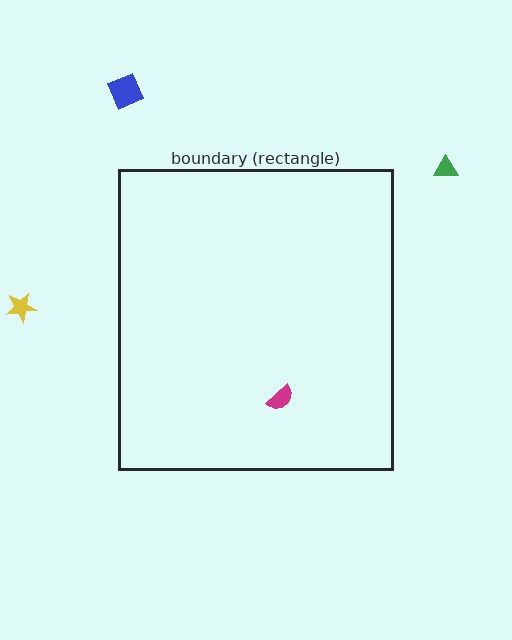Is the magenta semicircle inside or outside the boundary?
Inside.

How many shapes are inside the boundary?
1 inside, 3 outside.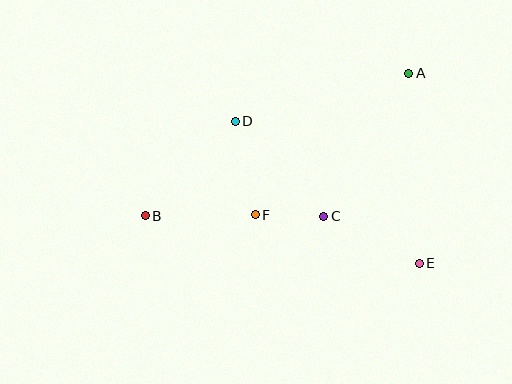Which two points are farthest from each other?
Points A and B are farthest from each other.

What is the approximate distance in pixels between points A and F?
The distance between A and F is approximately 209 pixels.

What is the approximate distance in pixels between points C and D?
The distance between C and D is approximately 130 pixels.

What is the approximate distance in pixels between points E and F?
The distance between E and F is approximately 171 pixels.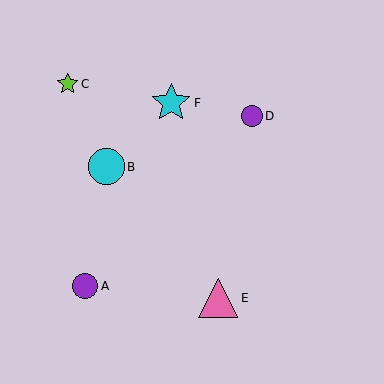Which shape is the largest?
The pink triangle (labeled E) is the largest.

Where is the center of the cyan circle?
The center of the cyan circle is at (106, 167).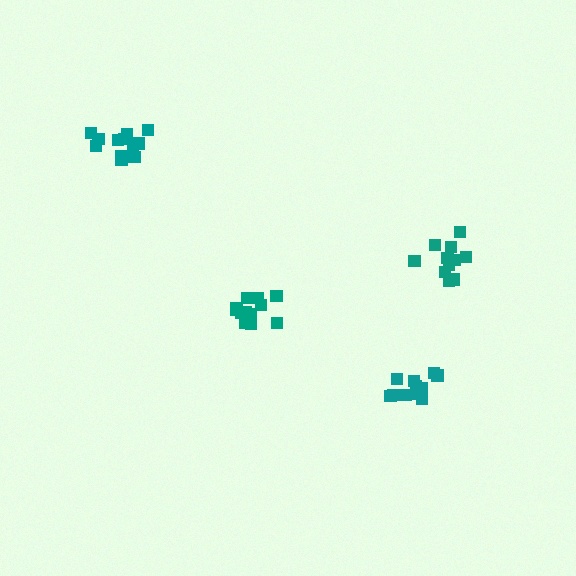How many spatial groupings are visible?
There are 4 spatial groupings.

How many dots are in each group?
Group 1: 11 dots, Group 2: 11 dots, Group 3: 15 dots, Group 4: 14 dots (51 total).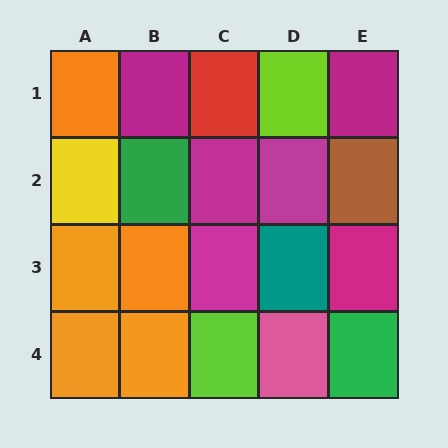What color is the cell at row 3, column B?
Orange.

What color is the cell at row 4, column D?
Pink.